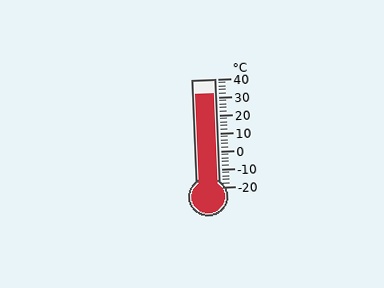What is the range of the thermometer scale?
The thermometer scale ranges from -20°C to 40°C.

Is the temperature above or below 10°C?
The temperature is above 10°C.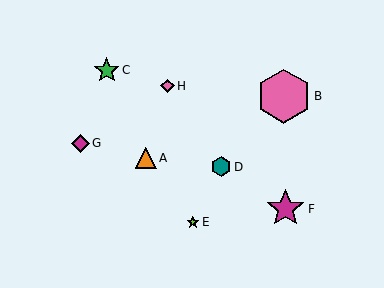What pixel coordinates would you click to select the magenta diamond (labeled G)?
Click at (80, 143) to select the magenta diamond G.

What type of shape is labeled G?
Shape G is a magenta diamond.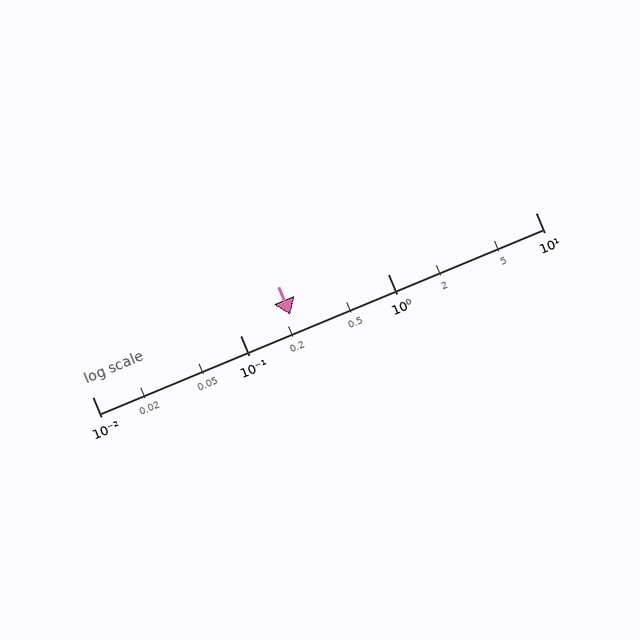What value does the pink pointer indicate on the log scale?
The pointer indicates approximately 0.22.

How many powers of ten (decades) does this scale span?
The scale spans 3 decades, from 0.01 to 10.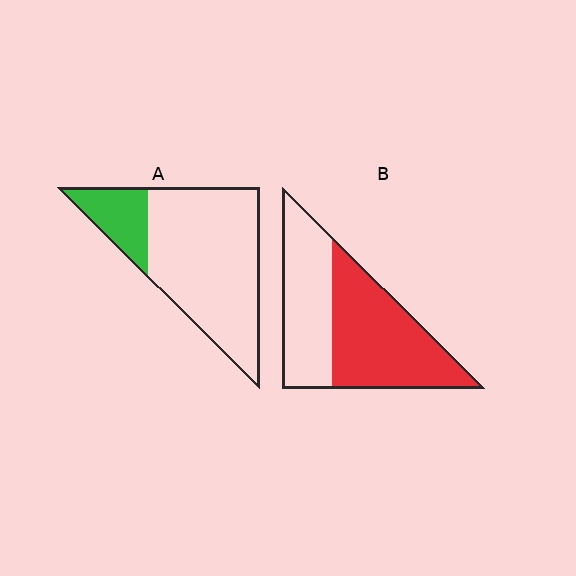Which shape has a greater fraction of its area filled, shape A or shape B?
Shape B.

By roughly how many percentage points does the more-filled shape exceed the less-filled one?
By roughly 35 percentage points (B over A).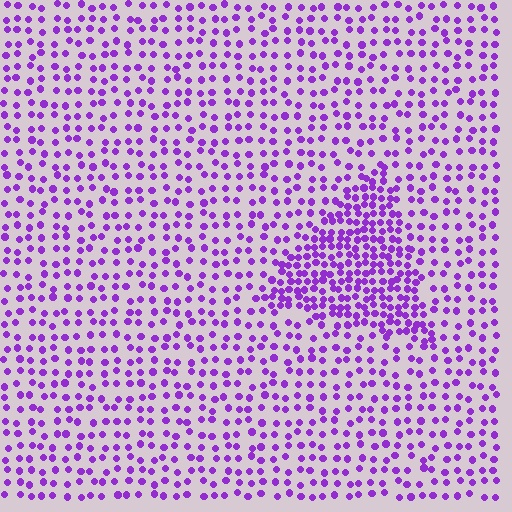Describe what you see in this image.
The image contains small purple elements arranged at two different densities. A triangle-shaped region is visible where the elements are more densely packed than the surrounding area.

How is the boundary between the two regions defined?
The boundary is defined by a change in element density (approximately 2.1x ratio). All elements are the same color, size, and shape.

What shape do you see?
I see a triangle.